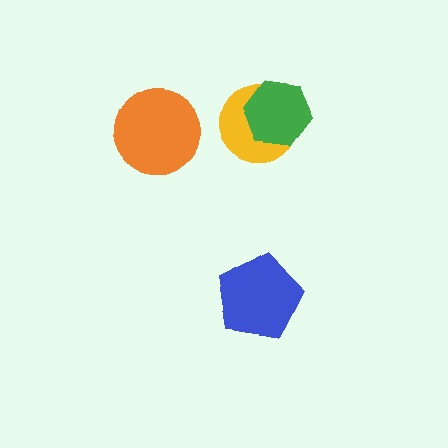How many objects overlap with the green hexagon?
1 object overlaps with the green hexagon.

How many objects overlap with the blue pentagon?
0 objects overlap with the blue pentagon.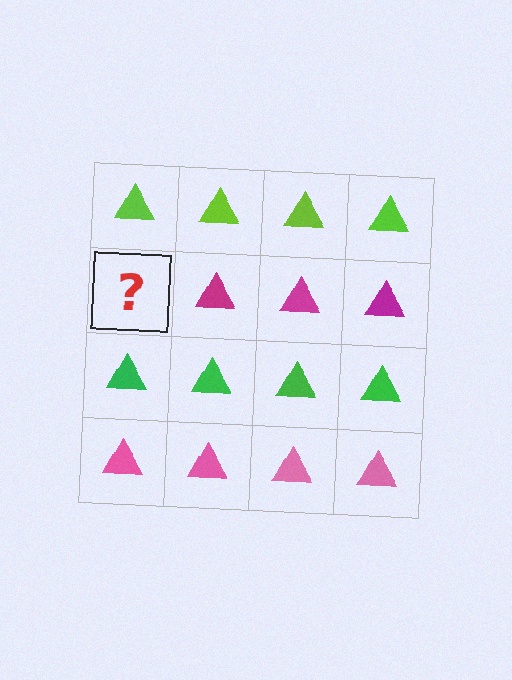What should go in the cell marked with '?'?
The missing cell should contain a magenta triangle.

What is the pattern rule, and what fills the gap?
The rule is that each row has a consistent color. The gap should be filled with a magenta triangle.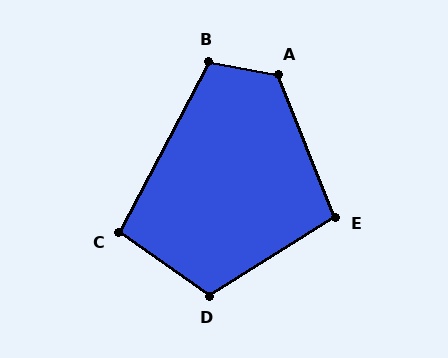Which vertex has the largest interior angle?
A, at approximately 122 degrees.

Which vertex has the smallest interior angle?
C, at approximately 97 degrees.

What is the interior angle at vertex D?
Approximately 113 degrees (obtuse).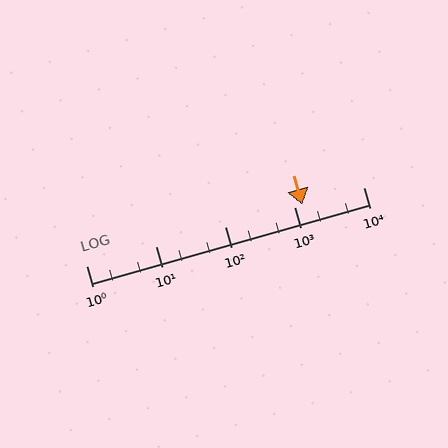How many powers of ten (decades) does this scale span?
The scale spans 4 decades, from 1 to 10000.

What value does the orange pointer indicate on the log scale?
The pointer indicates approximately 1300.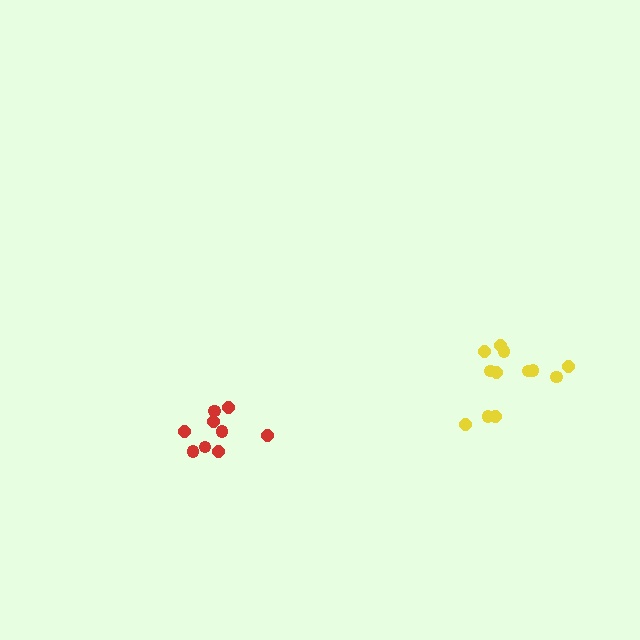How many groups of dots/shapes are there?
There are 2 groups.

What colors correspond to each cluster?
The clusters are colored: yellow, red.